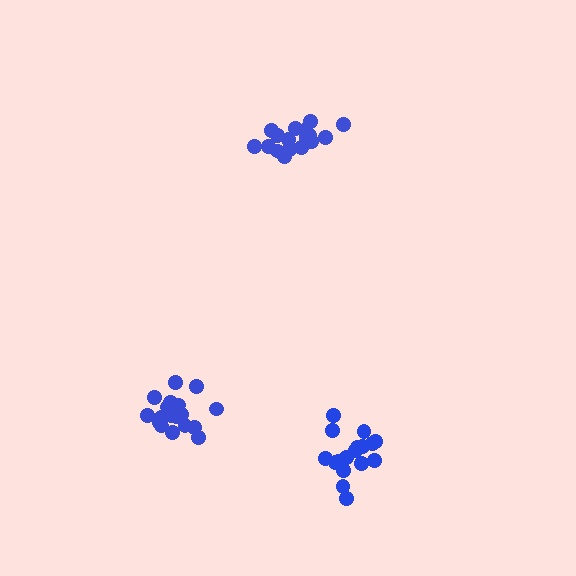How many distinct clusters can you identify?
There are 3 distinct clusters.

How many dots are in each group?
Group 1: 17 dots, Group 2: 18 dots, Group 3: 18 dots (53 total).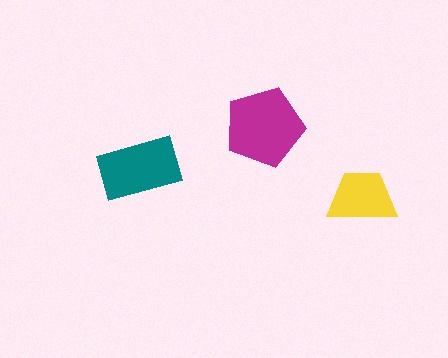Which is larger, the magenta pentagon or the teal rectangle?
The magenta pentagon.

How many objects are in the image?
There are 3 objects in the image.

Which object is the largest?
The magenta pentagon.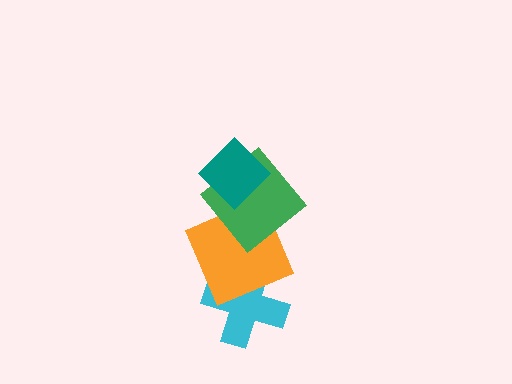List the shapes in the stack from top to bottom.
From top to bottom: the teal diamond, the green diamond, the orange square, the cyan cross.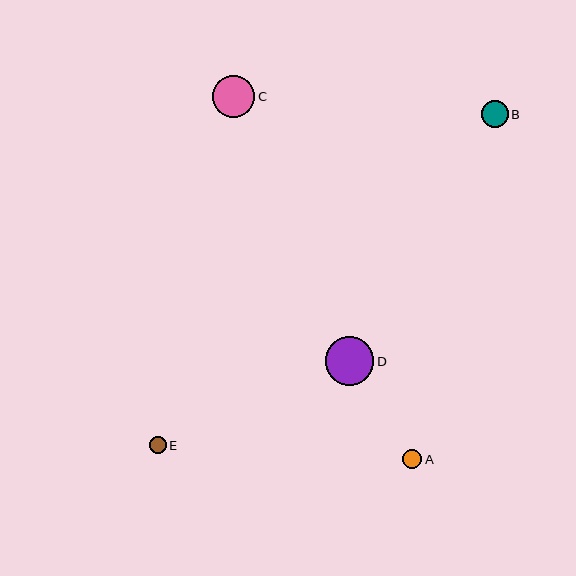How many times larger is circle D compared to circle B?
Circle D is approximately 1.8 times the size of circle B.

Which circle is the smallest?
Circle E is the smallest with a size of approximately 17 pixels.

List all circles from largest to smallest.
From largest to smallest: D, C, B, A, E.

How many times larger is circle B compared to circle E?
Circle B is approximately 1.6 times the size of circle E.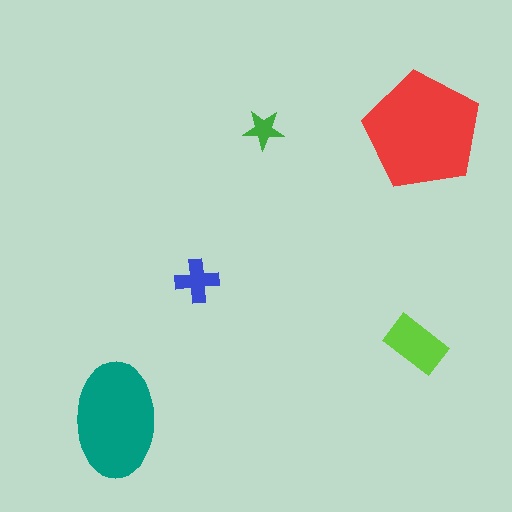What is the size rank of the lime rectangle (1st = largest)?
3rd.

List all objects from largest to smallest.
The red pentagon, the teal ellipse, the lime rectangle, the blue cross, the green star.